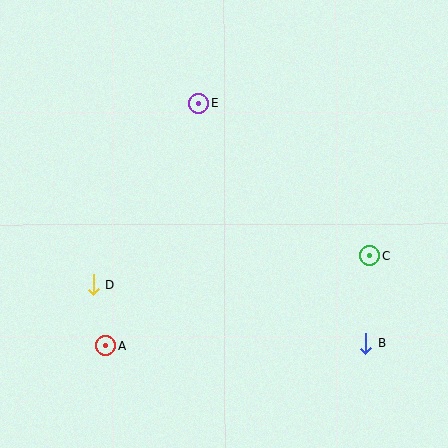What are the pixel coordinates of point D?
Point D is at (93, 285).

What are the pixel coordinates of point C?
Point C is at (370, 255).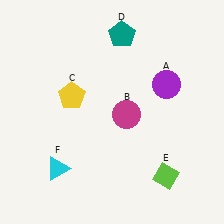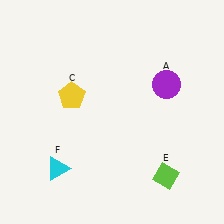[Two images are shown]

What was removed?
The magenta circle (B), the teal pentagon (D) were removed in Image 2.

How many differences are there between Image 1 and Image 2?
There are 2 differences between the two images.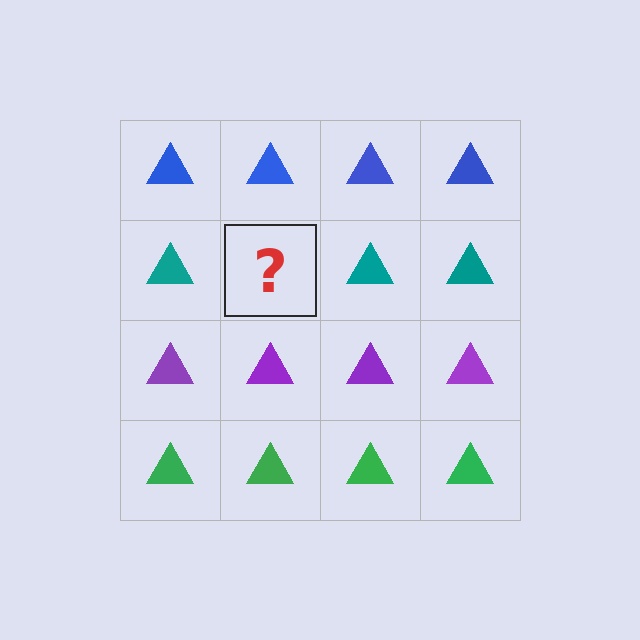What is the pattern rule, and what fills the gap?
The rule is that each row has a consistent color. The gap should be filled with a teal triangle.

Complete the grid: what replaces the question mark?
The question mark should be replaced with a teal triangle.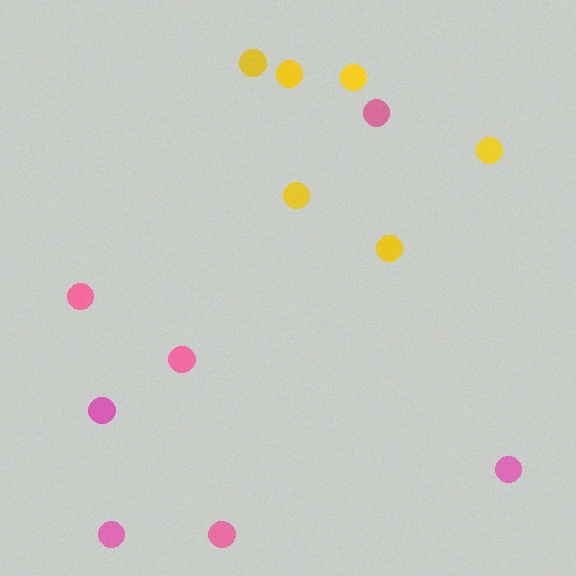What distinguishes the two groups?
There are 2 groups: one group of pink circles (7) and one group of yellow circles (6).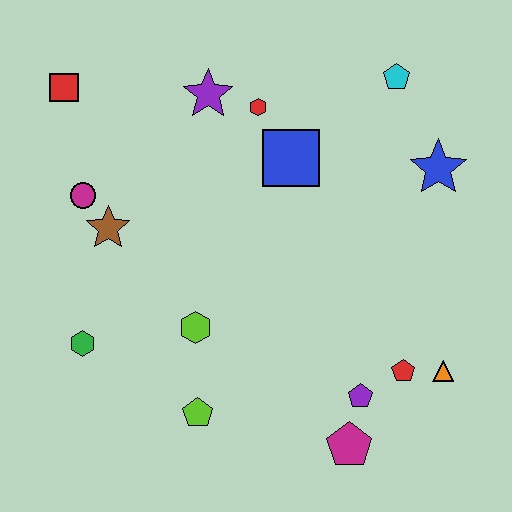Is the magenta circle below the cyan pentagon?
Yes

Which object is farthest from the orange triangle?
The red square is farthest from the orange triangle.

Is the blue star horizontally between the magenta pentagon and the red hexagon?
No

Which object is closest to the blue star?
The cyan pentagon is closest to the blue star.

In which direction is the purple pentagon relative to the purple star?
The purple pentagon is below the purple star.